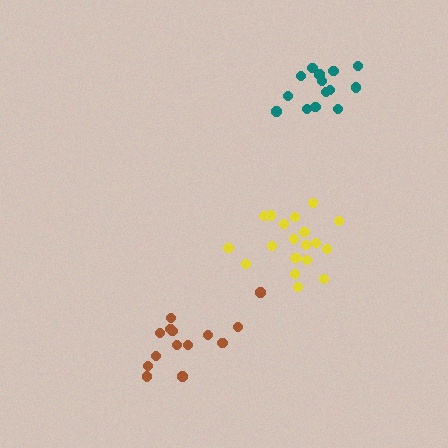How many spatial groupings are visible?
There are 3 spatial groupings.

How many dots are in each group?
Group 1: 20 dots, Group 2: 14 dots, Group 3: 14 dots (48 total).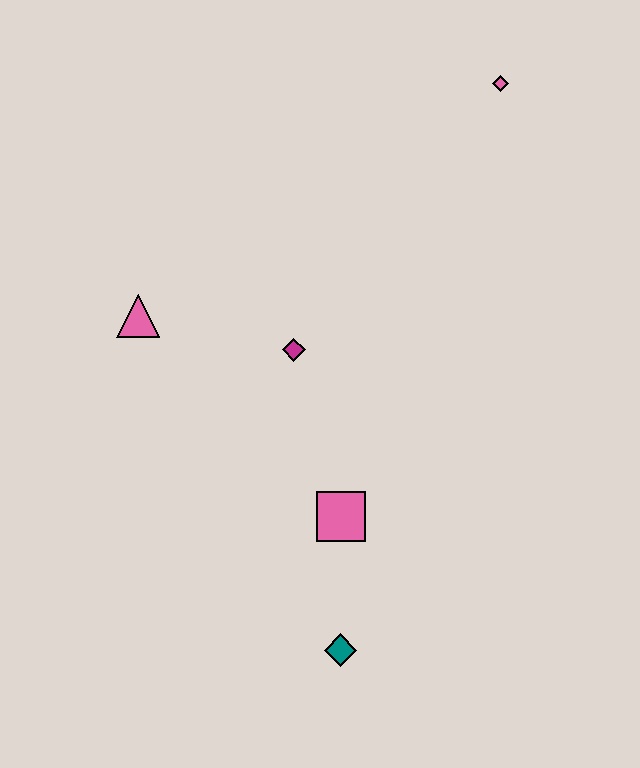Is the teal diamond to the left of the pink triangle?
No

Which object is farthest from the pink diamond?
The teal diamond is farthest from the pink diamond.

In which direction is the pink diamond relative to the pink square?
The pink diamond is above the pink square.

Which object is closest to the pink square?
The teal diamond is closest to the pink square.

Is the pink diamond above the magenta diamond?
Yes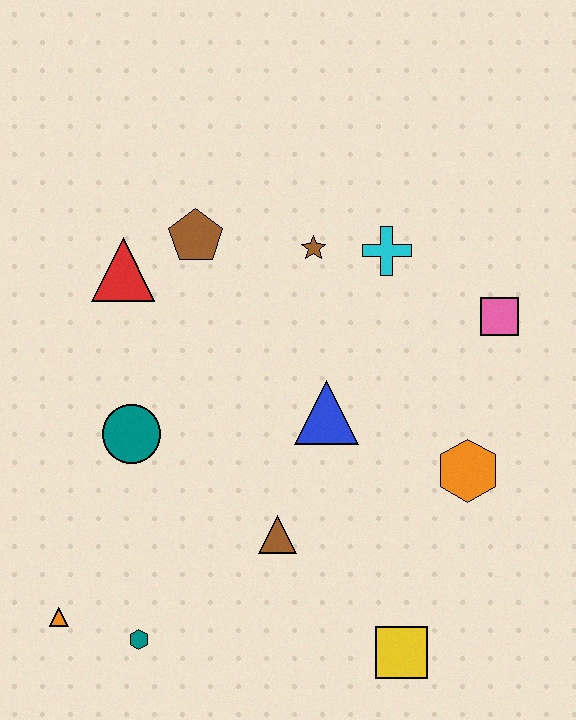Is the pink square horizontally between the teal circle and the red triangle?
No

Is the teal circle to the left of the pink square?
Yes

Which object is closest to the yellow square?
The brown triangle is closest to the yellow square.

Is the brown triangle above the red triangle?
No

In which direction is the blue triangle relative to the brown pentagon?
The blue triangle is below the brown pentagon.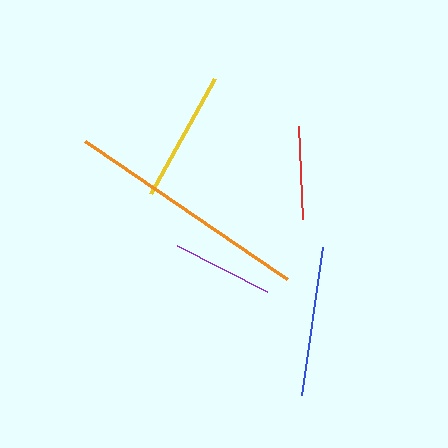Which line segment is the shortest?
The red line is the shortest at approximately 93 pixels.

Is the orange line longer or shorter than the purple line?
The orange line is longer than the purple line.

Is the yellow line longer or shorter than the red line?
The yellow line is longer than the red line.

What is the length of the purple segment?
The purple segment is approximately 101 pixels long.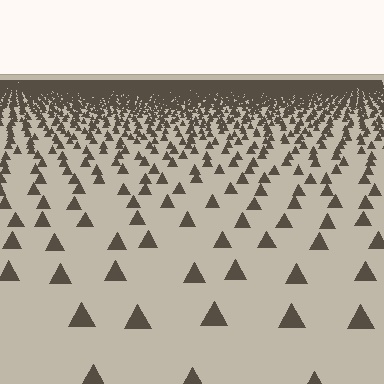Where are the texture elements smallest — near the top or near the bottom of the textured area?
Near the top.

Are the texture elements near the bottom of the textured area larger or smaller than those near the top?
Larger. Near the bottom, elements are closer to the viewer and appear at a bigger on-screen size.